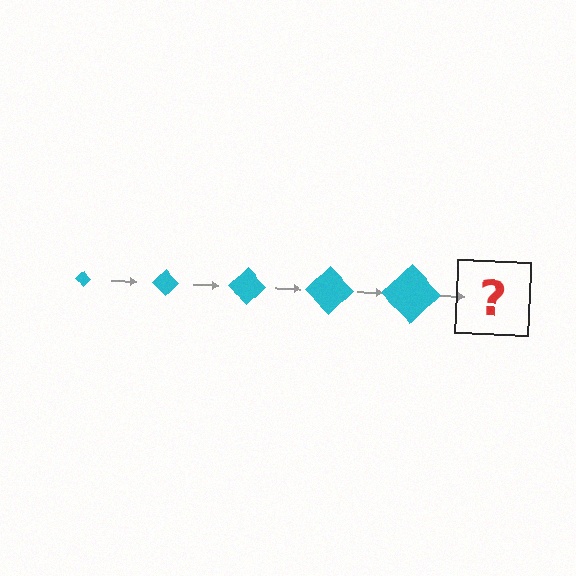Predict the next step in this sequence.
The next step is a cyan diamond, larger than the previous one.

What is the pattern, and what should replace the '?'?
The pattern is that the diamond gets progressively larger each step. The '?' should be a cyan diamond, larger than the previous one.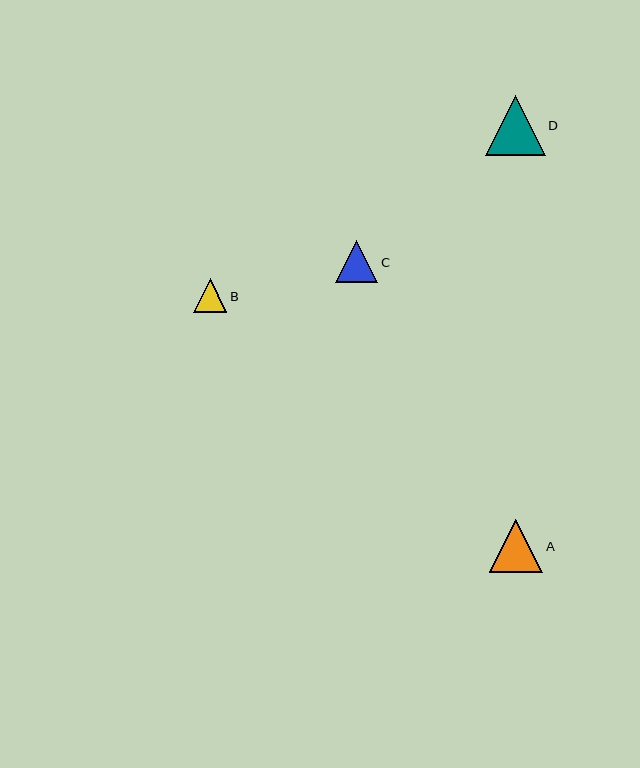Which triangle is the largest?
Triangle D is the largest with a size of approximately 60 pixels.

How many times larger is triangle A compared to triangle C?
Triangle A is approximately 1.2 times the size of triangle C.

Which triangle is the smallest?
Triangle B is the smallest with a size of approximately 34 pixels.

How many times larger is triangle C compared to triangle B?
Triangle C is approximately 1.3 times the size of triangle B.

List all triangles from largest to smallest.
From largest to smallest: D, A, C, B.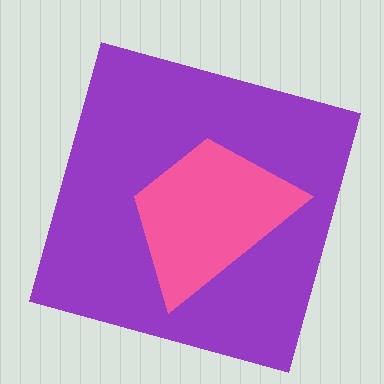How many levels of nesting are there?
2.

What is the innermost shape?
The pink trapezoid.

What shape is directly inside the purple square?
The pink trapezoid.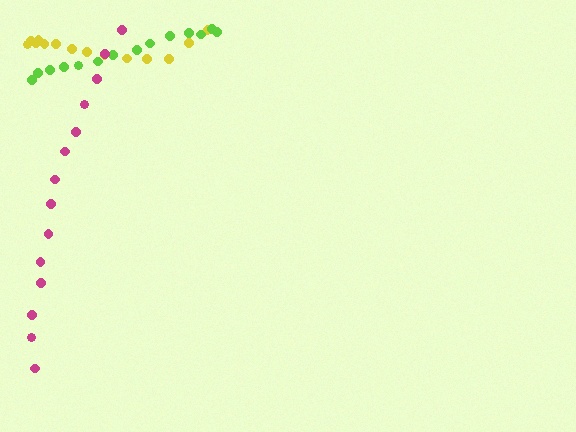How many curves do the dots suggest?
There are 3 distinct paths.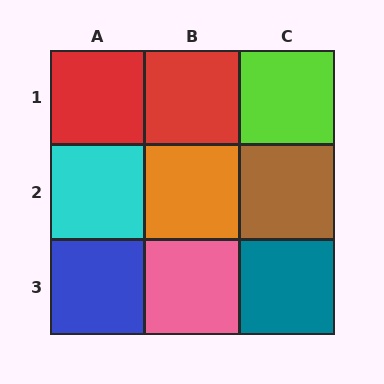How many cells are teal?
1 cell is teal.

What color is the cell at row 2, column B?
Orange.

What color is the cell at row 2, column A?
Cyan.